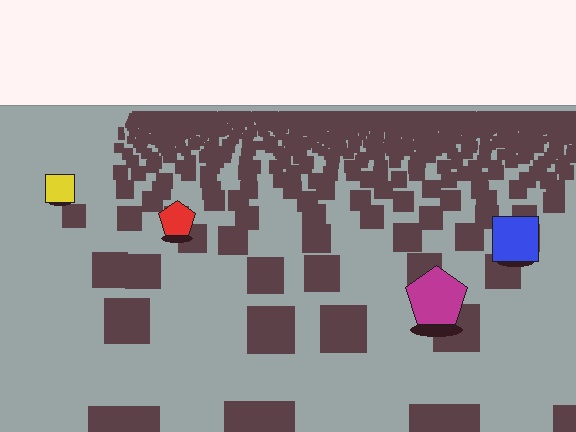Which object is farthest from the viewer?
The yellow square is farthest from the viewer. It appears smaller and the ground texture around it is denser.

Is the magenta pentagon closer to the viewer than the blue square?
Yes. The magenta pentagon is closer — you can tell from the texture gradient: the ground texture is coarser near it.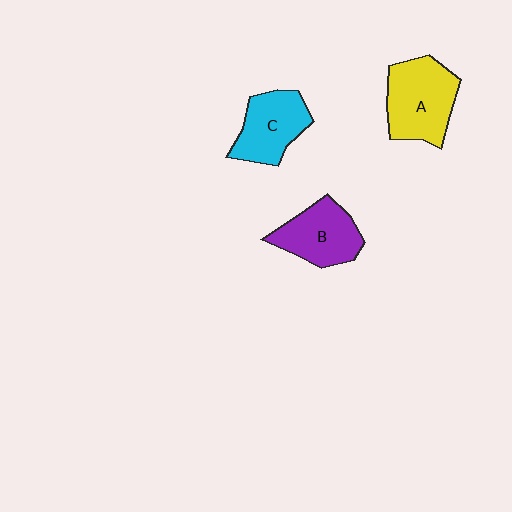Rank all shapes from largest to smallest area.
From largest to smallest: A (yellow), B (purple), C (cyan).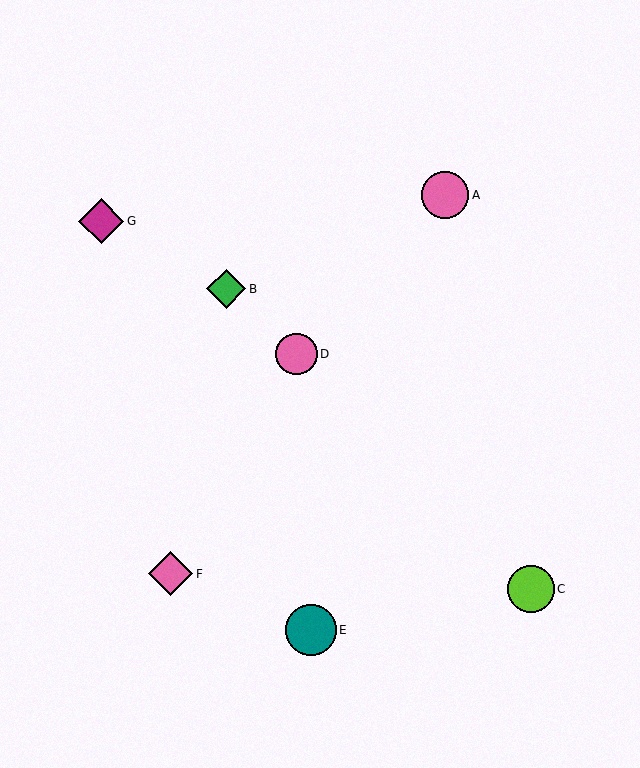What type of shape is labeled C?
Shape C is a lime circle.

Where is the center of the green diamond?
The center of the green diamond is at (226, 289).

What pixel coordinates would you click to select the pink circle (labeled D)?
Click at (296, 354) to select the pink circle D.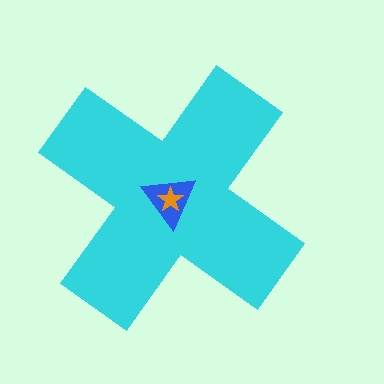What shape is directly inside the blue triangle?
The orange star.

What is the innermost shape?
The orange star.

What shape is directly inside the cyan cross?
The blue triangle.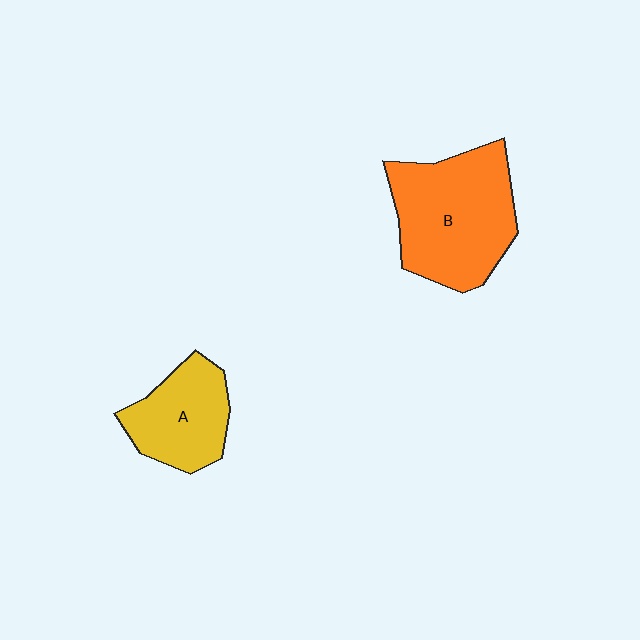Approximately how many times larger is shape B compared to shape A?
Approximately 1.6 times.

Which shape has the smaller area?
Shape A (yellow).